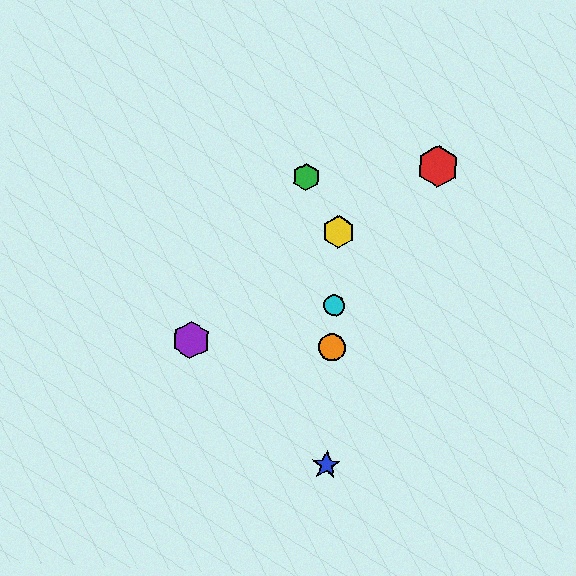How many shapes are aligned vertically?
4 shapes (the blue star, the yellow hexagon, the orange circle, the cyan circle) are aligned vertically.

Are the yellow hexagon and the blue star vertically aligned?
Yes, both are at x≈338.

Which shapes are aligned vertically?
The blue star, the yellow hexagon, the orange circle, the cyan circle are aligned vertically.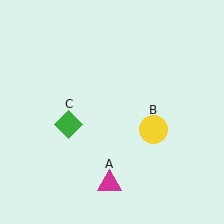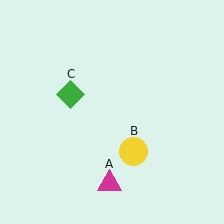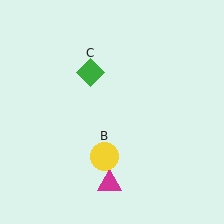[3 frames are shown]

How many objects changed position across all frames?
2 objects changed position: yellow circle (object B), green diamond (object C).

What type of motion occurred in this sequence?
The yellow circle (object B), green diamond (object C) rotated clockwise around the center of the scene.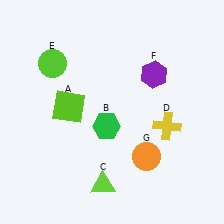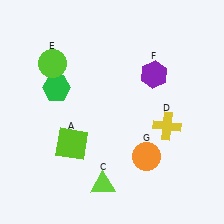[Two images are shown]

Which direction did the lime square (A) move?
The lime square (A) moved down.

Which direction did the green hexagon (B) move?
The green hexagon (B) moved left.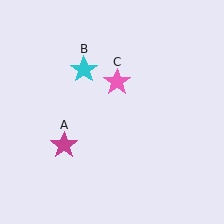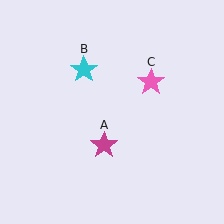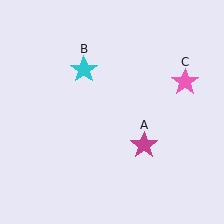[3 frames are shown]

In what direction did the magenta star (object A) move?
The magenta star (object A) moved right.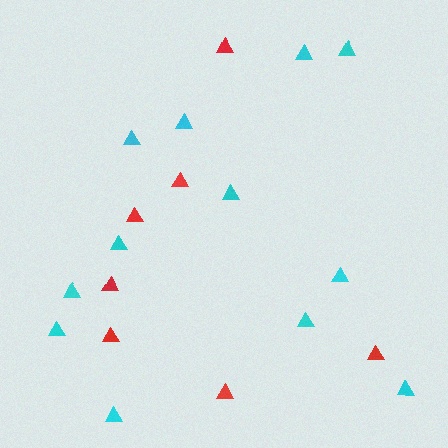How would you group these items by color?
There are 2 groups: one group of cyan triangles (12) and one group of red triangles (7).